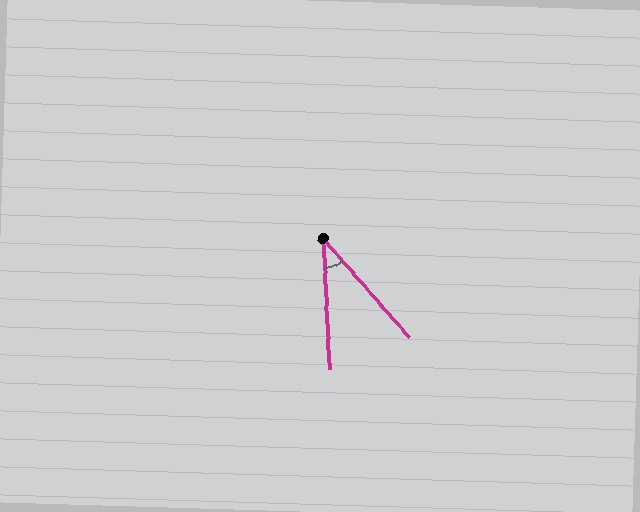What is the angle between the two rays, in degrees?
Approximately 39 degrees.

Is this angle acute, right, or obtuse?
It is acute.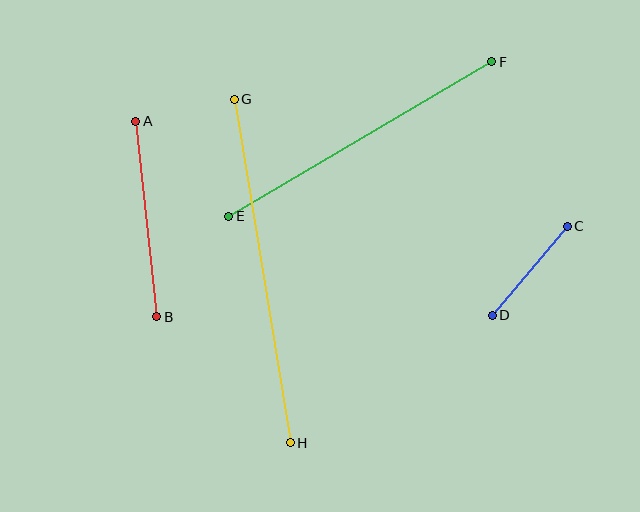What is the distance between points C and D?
The distance is approximately 116 pixels.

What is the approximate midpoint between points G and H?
The midpoint is at approximately (262, 271) pixels.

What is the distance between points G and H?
The distance is approximately 348 pixels.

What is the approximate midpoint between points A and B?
The midpoint is at approximately (146, 219) pixels.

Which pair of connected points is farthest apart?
Points G and H are farthest apart.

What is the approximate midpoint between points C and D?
The midpoint is at approximately (530, 271) pixels.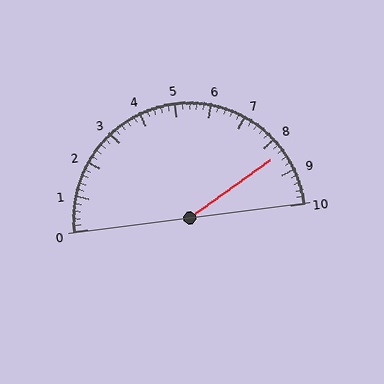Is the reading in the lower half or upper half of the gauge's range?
The reading is in the upper half of the range (0 to 10).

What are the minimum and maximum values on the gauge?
The gauge ranges from 0 to 10.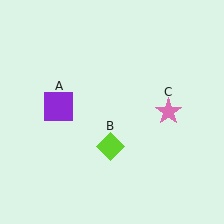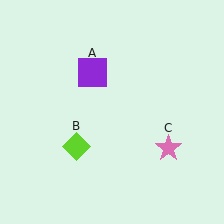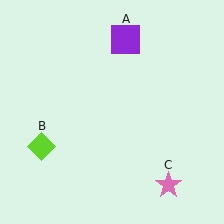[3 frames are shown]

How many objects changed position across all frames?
3 objects changed position: purple square (object A), lime diamond (object B), pink star (object C).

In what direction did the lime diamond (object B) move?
The lime diamond (object B) moved left.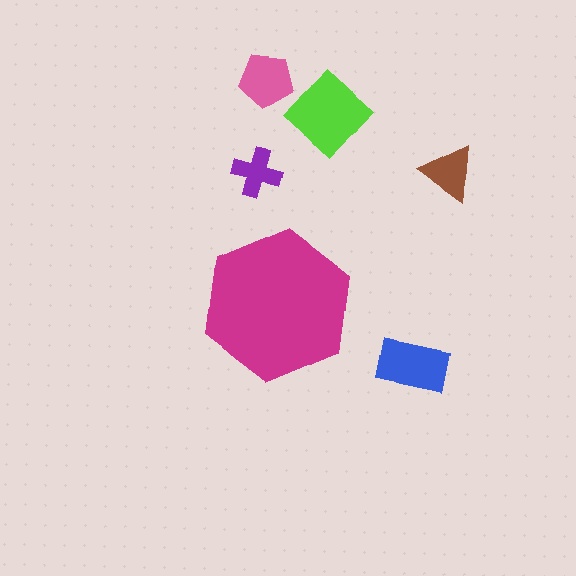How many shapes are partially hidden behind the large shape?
0 shapes are partially hidden.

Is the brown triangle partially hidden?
No, the brown triangle is fully visible.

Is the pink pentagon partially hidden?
No, the pink pentagon is fully visible.